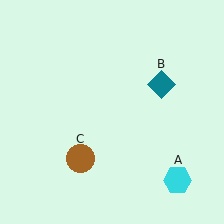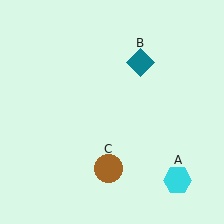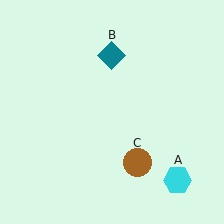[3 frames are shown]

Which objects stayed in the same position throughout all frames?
Cyan hexagon (object A) remained stationary.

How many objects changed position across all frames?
2 objects changed position: teal diamond (object B), brown circle (object C).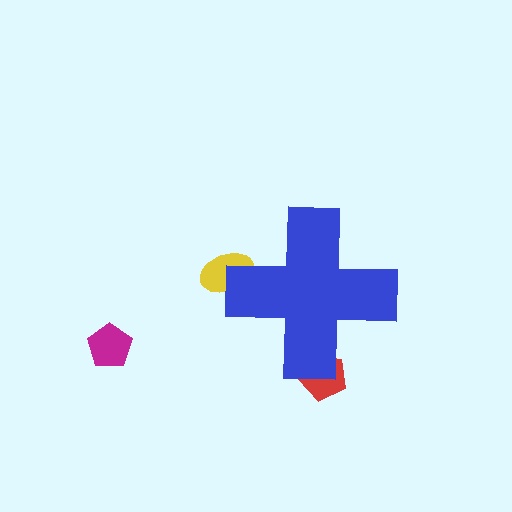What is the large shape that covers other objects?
A blue cross.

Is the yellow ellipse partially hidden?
Yes, the yellow ellipse is partially hidden behind the blue cross.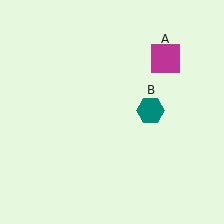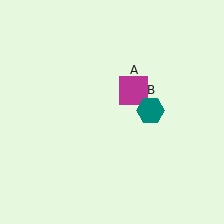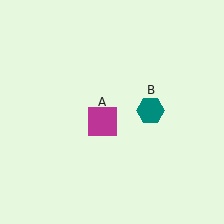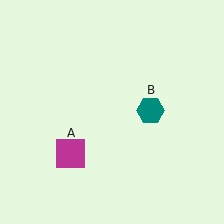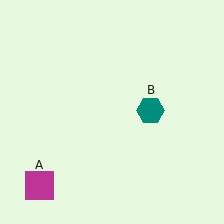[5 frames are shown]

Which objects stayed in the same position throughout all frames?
Teal hexagon (object B) remained stationary.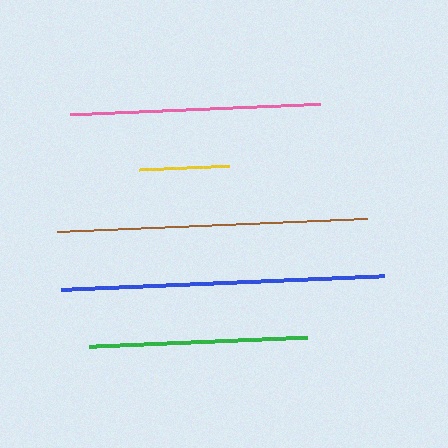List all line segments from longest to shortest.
From longest to shortest: blue, brown, pink, green, yellow.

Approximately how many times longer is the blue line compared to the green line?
The blue line is approximately 1.5 times the length of the green line.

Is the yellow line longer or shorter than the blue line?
The blue line is longer than the yellow line.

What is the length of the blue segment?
The blue segment is approximately 324 pixels long.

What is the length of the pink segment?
The pink segment is approximately 250 pixels long.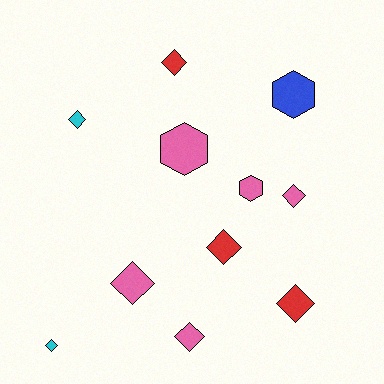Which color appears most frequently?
Pink, with 5 objects.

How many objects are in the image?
There are 11 objects.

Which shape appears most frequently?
Diamond, with 8 objects.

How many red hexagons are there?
There are no red hexagons.